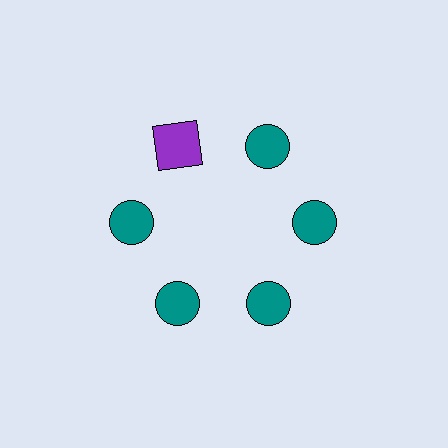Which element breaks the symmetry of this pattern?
The purple square at roughly the 11 o'clock position breaks the symmetry. All other shapes are teal circles.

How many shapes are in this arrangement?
There are 6 shapes arranged in a ring pattern.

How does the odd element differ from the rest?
It differs in both color (purple instead of teal) and shape (square instead of circle).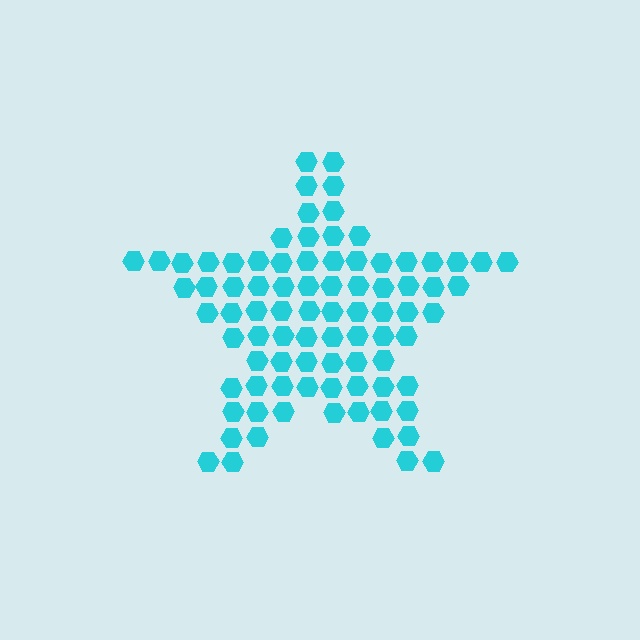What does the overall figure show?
The overall figure shows a star.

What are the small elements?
The small elements are hexagons.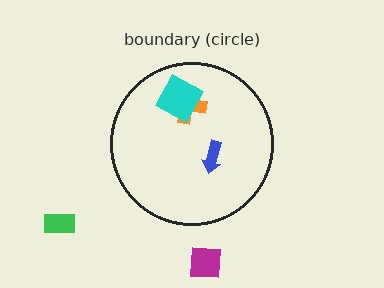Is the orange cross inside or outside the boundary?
Inside.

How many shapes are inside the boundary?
3 inside, 2 outside.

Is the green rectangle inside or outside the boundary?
Outside.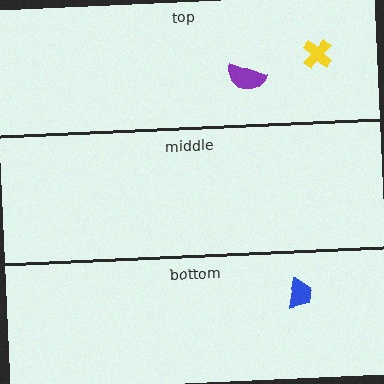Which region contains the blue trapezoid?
The bottom region.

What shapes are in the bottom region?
The blue trapezoid.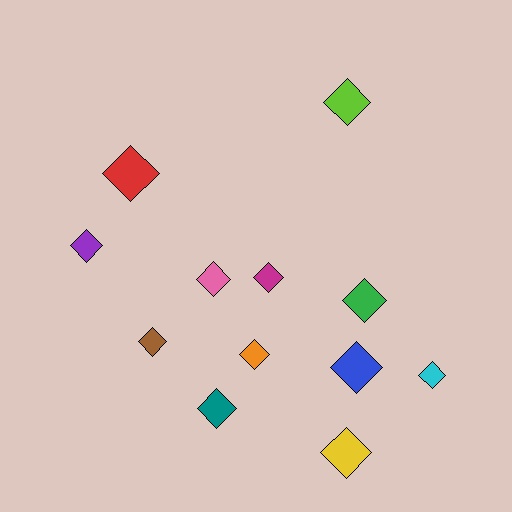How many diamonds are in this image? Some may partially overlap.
There are 12 diamonds.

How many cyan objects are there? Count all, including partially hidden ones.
There is 1 cyan object.